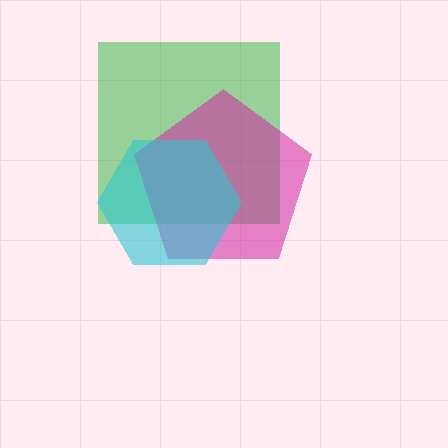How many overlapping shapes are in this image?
There are 3 overlapping shapes in the image.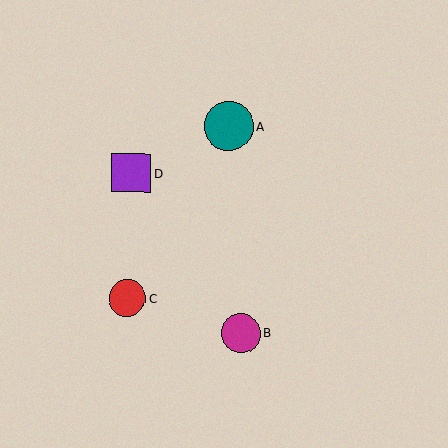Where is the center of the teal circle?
The center of the teal circle is at (229, 126).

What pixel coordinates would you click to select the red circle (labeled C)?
Click at (127, 298) to select the red circle C.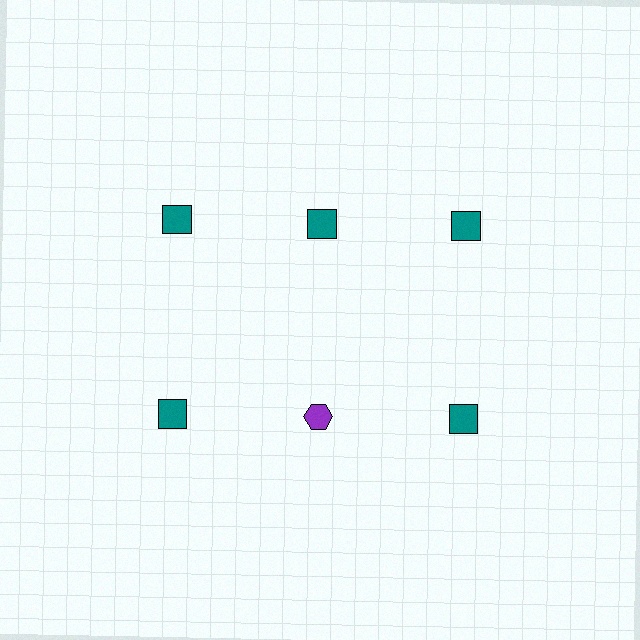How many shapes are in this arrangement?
There are 6 shapes arranged in a grid pattern.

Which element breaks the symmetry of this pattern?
The purple hexagon in the second row, second from left column breaks the symmetry. All other shapes are teal squares.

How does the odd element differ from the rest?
It differs in both color (purple instead of teal) and shape (hexagon instead of square).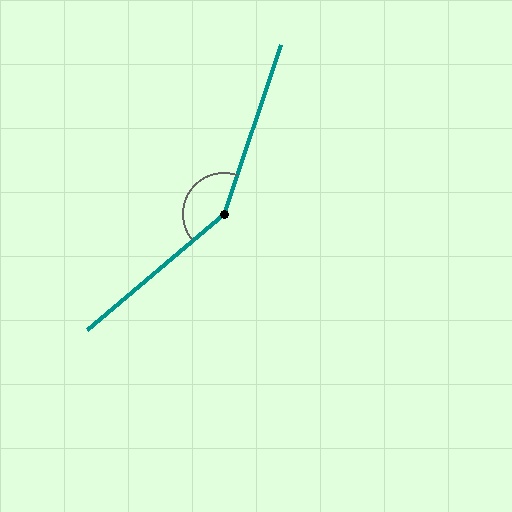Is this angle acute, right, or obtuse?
It is obtuse.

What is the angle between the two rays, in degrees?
Approximately 149 degrees.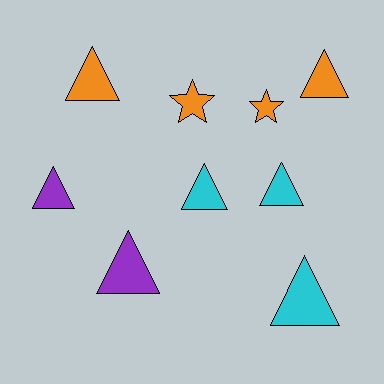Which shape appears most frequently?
Triangle, with 7 objects.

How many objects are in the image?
There are 9 objects.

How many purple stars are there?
There are no purple stars.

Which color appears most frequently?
Orange, with 4 objects.